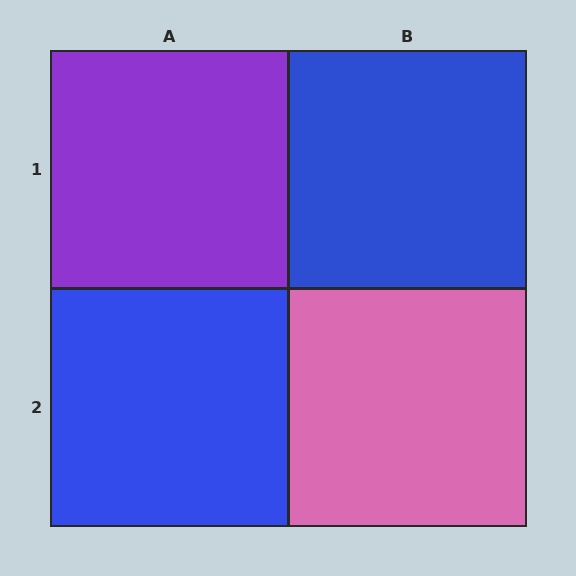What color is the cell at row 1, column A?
Purple.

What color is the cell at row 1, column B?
Blue.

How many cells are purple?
1 cell is purple.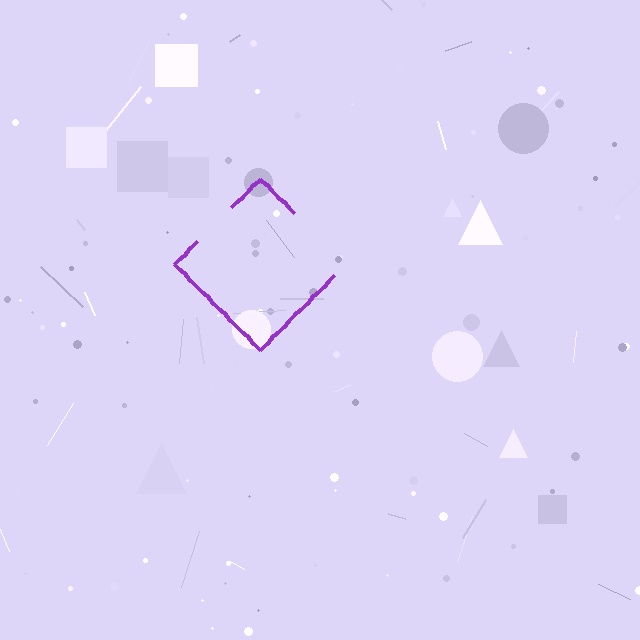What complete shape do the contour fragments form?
The contour fragments form a diamond.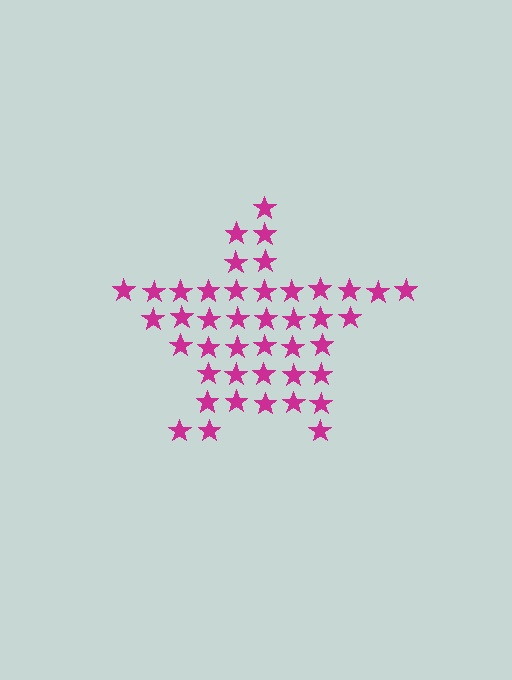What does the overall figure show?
The overall figure shows a star.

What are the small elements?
The small elements are stars.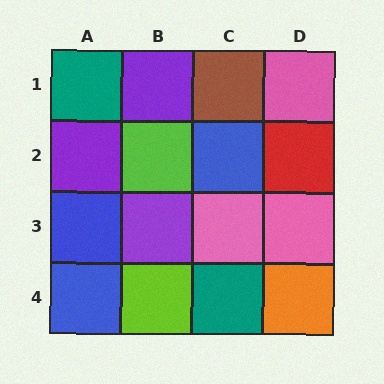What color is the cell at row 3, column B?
Purple.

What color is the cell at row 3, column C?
Pink.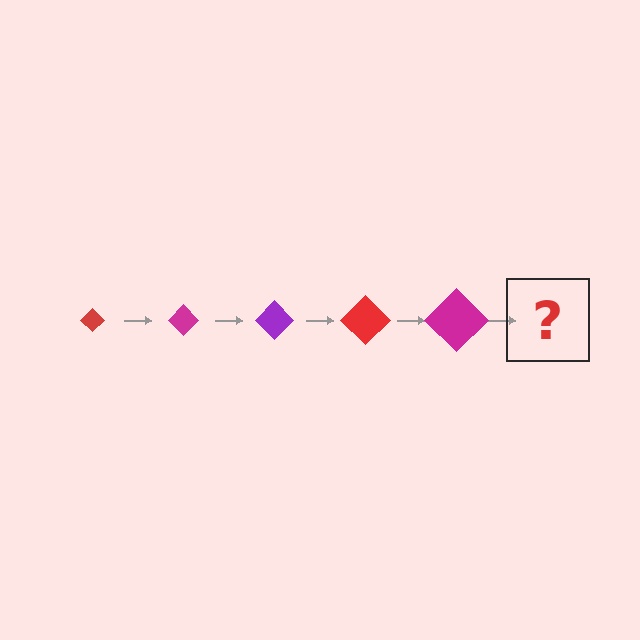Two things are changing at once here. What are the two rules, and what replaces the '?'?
The two rules are that the diamond grows larger each step and the color cycles through red, magenta, and purple. The '?' should be a purple diamond, larger than the previous one.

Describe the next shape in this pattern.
It should be a purple diamond, larger than the previous one.